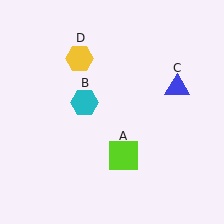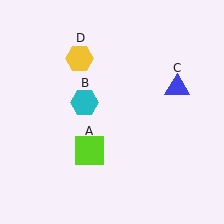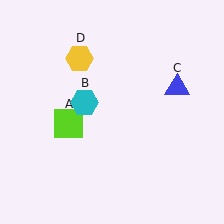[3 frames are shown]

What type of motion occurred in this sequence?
The lime square (object A) rotated clockwise around the center of the scene.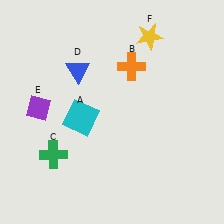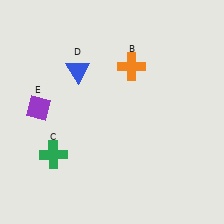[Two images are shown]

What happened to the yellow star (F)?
The yellow star (F) was removed in Image 2. It was in the top-right area of Image 1.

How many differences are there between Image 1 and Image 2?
There are 2 differences between the two images.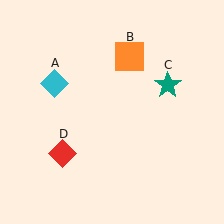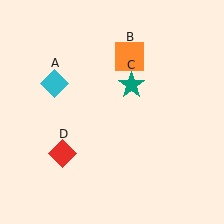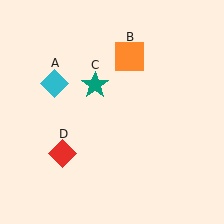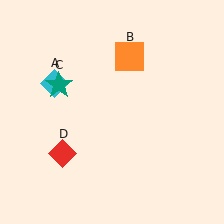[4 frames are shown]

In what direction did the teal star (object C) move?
The teal star (object C) moved left.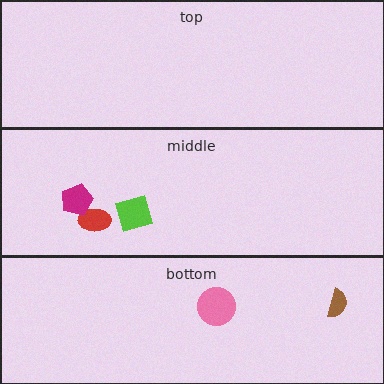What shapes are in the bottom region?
The brown semicircle, the pink circle.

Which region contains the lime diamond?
The middle region.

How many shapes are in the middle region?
3.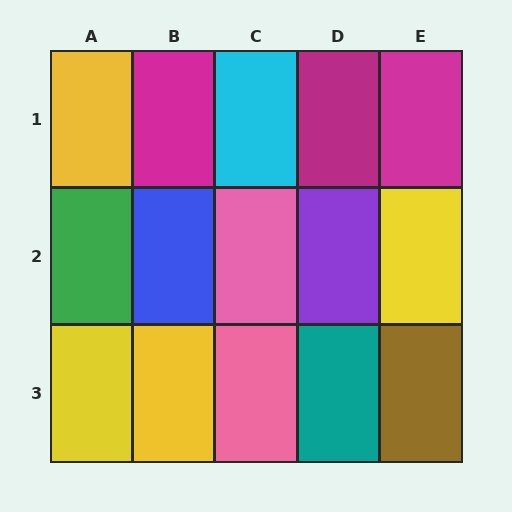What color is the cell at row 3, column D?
Teal.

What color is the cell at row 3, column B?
Yellow.